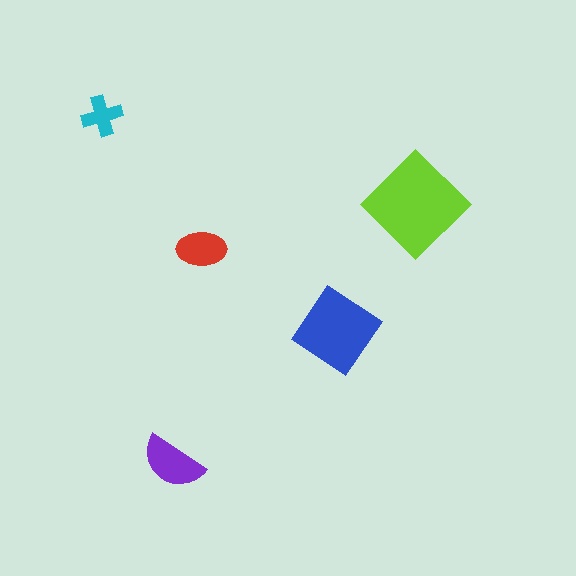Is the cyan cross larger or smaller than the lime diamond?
Smaller.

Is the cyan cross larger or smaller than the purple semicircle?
Smaller.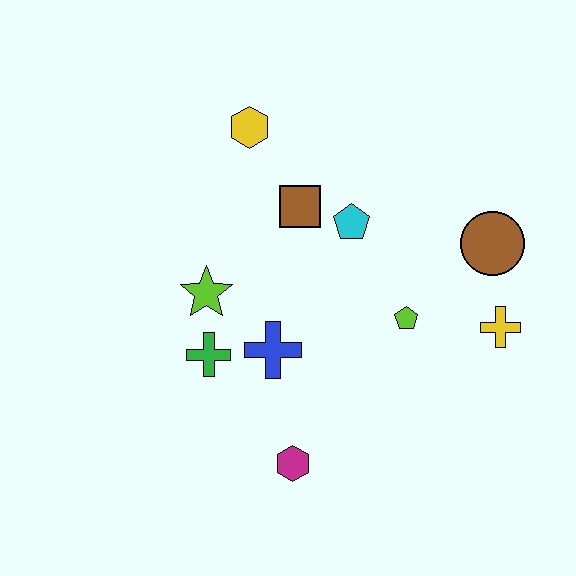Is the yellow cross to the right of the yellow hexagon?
Yes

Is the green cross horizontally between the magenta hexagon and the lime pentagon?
No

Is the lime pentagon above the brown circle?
No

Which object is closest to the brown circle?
The yellow cross is closest to the brown circle.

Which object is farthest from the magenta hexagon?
The yellow hexagon is farthest from the magenta hexagon.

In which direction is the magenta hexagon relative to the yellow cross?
The magenta hexagon is to the left of the yellow cross.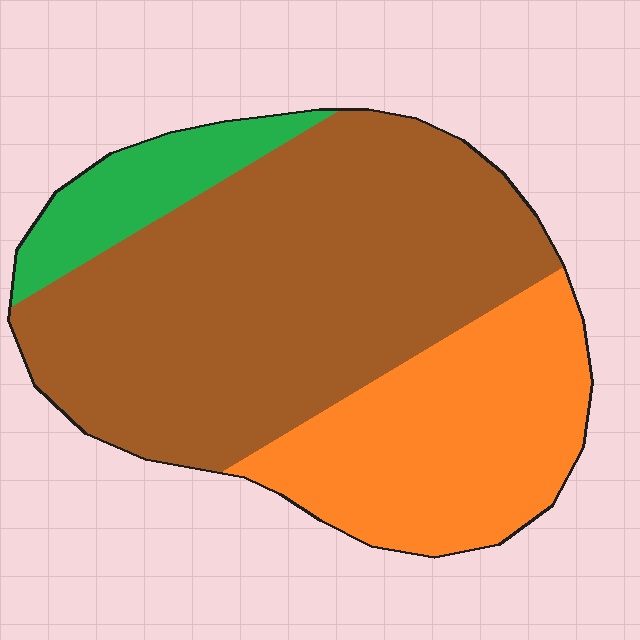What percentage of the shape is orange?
Orange covers about 30% of the shape.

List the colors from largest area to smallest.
From largest to smallest: brown, orange, green.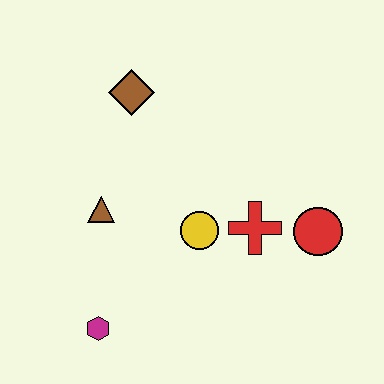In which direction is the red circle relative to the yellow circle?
The red circle is to the right of the yellow circle.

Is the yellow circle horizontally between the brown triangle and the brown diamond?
No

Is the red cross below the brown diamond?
Yes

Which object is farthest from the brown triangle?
The red circle is farthest from the brown triangle.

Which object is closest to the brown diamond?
The brown triangle is closest to the brown diamond.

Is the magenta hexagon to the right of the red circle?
No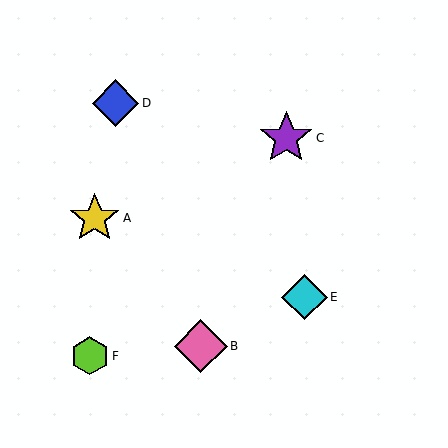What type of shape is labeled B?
Shape B is a pink diamond.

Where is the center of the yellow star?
The center of the yellow star is at (95, 218).